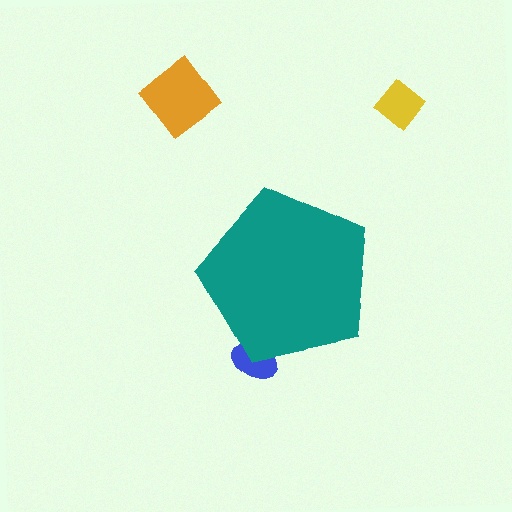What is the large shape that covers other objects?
A teal pentagon.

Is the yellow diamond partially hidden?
No, the yellow diamond is fully visible.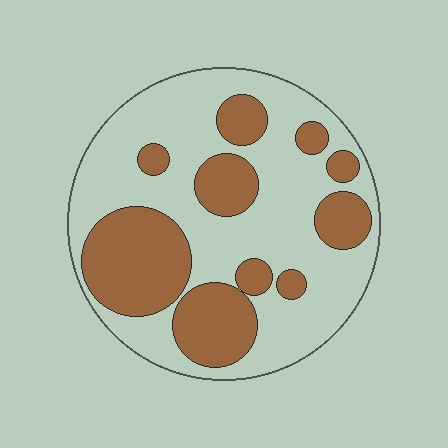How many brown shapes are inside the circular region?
10.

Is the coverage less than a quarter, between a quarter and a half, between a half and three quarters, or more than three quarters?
Between a quarter and a half.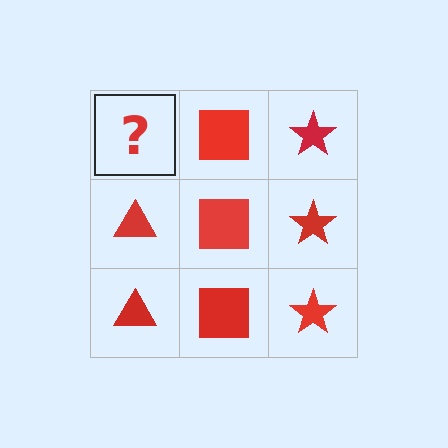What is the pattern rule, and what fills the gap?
The rule is that each column has a consistent shape. The gap should be filled with a red triangle.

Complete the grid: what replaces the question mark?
The question mark should be replaced with a red triangle.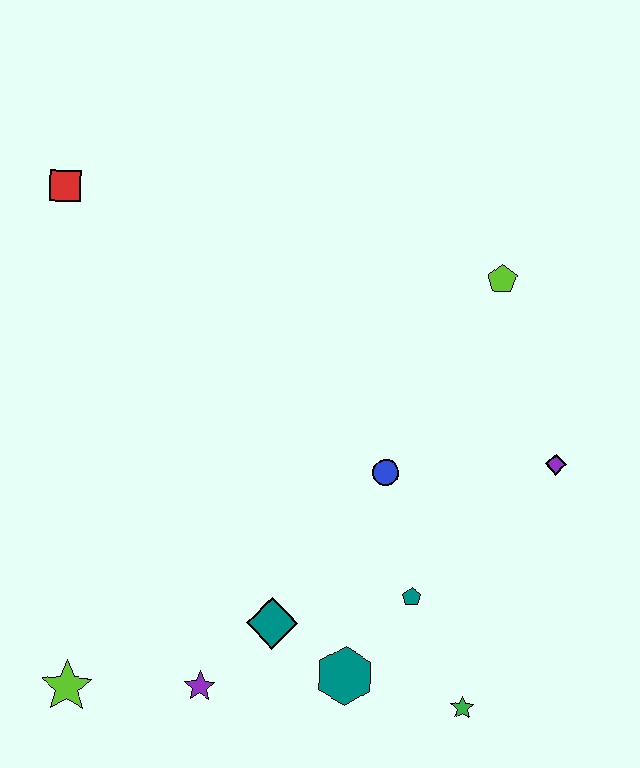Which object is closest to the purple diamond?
The blue circle is closest to the purple diamond.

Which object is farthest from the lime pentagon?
The lime star is farthest from the lime pentagon.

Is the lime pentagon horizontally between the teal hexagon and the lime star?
No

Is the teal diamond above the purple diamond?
No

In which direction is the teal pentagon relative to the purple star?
The teal pentagon is to the right of the purple star.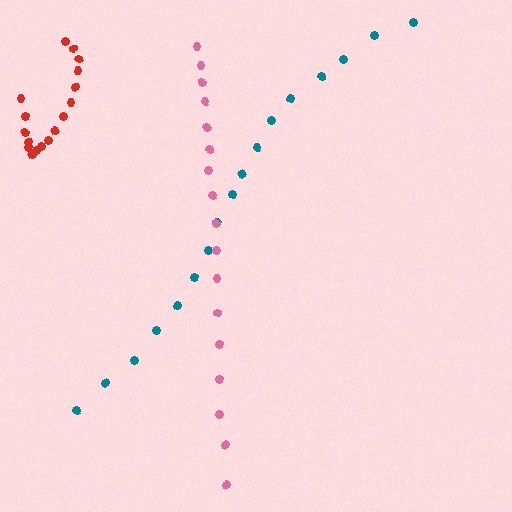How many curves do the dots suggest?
There are 3 distinct paths.